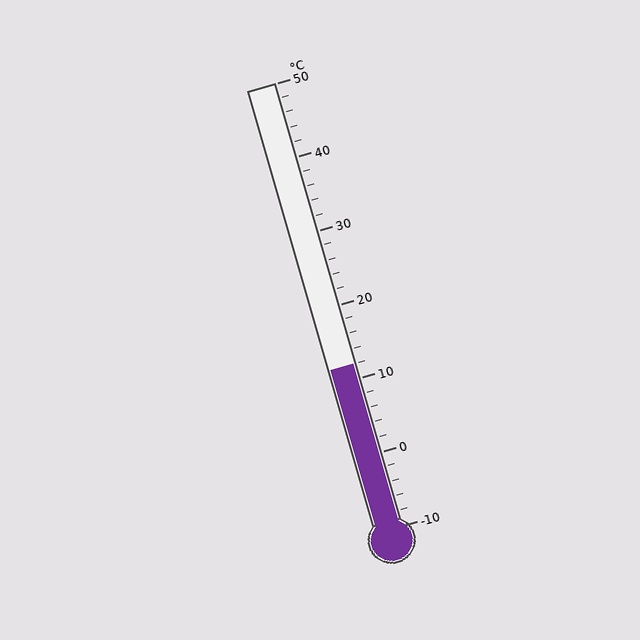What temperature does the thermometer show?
The thermometer shows approximately 12°C.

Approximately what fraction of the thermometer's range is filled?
The thermometer is filled to approximately 35% of its range.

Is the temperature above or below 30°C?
The temperature is below 30°C.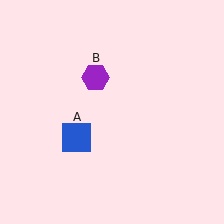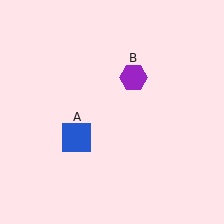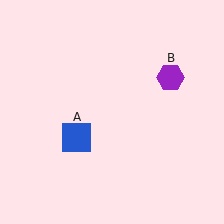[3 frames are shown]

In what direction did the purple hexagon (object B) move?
The purple hexagon (object B) moved right.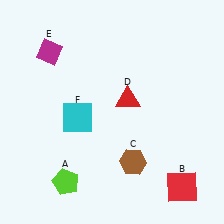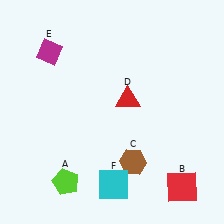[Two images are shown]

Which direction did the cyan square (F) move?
The cyan square (F) moved down.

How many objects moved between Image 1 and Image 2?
1 object moved between the two images.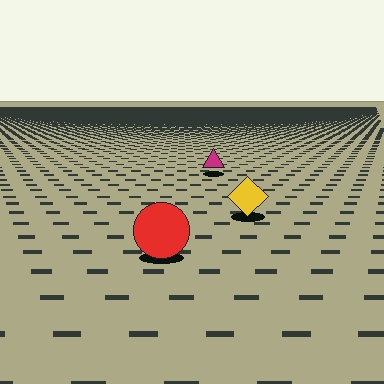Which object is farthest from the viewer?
The magenta triangle is farthest from the viewer. It appears smaller and the ground texture around it is denser.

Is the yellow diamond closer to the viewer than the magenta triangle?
Yes. The yellow diamond is closer — you can tell from the texture gradient: the ground texture is coarser near it.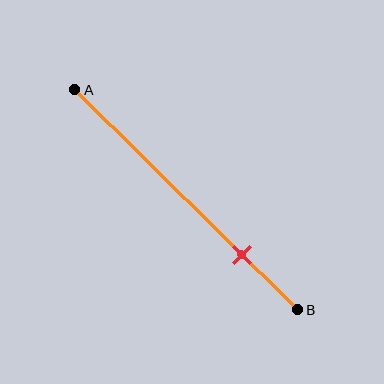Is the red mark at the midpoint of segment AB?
No, the mark is at about 75% from A, not at the 50% midpoint.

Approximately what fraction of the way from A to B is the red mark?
The red mark is approximately 75% of the way from A to B.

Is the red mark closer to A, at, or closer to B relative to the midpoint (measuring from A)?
The red mark is closer to point B than the midpoint of segment AB.